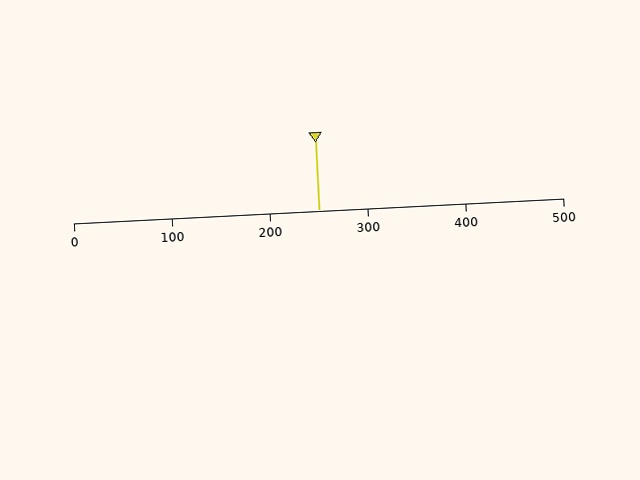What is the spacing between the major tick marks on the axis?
The major ticks are spaced 100 apart.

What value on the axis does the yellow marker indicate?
The marker indicates approximately 250.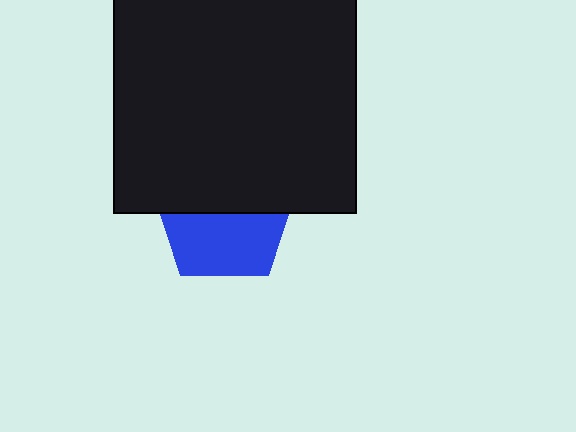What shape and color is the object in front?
The object in front is a black square.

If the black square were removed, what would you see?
You would see the complete blue pentagon.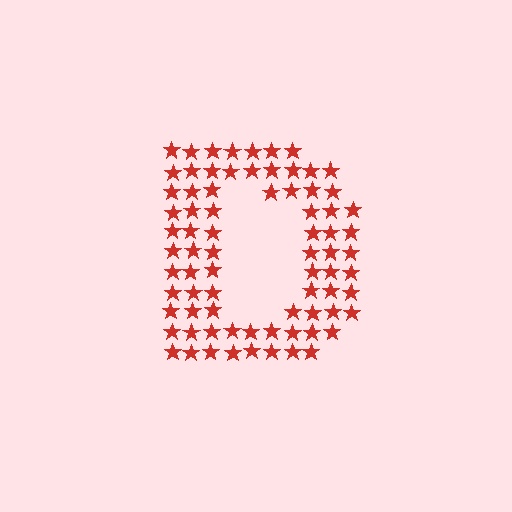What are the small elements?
The small elements are stars.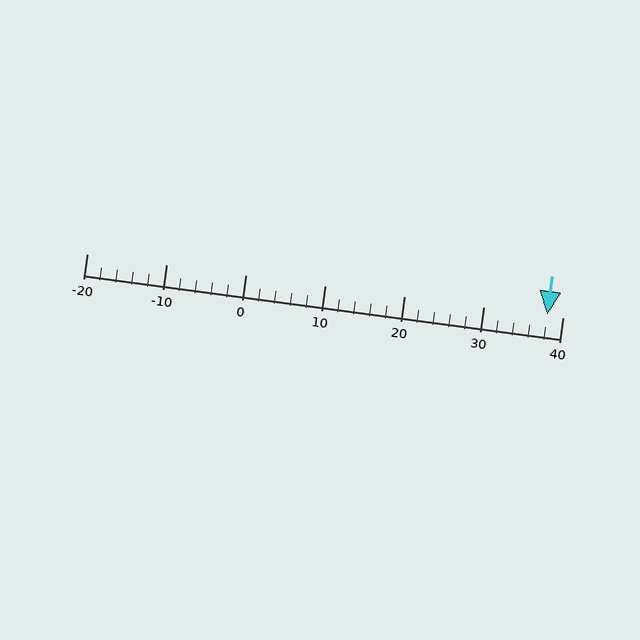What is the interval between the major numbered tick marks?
The major tick marks are spaced 10 units apart.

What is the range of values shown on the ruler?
The ruler shows values from -20 to 40.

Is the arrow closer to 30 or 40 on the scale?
The arrow is closer to 40.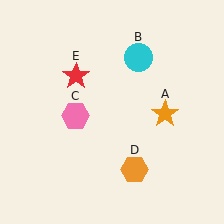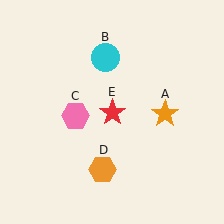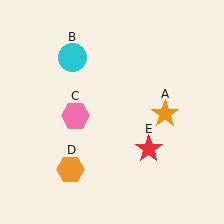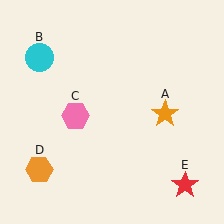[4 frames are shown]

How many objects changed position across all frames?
3 objects changed position: cyan circle (object B), orange hexagon (object D), red star (object E).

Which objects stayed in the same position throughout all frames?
Orange star (object A) and pink hexagon (object C) remained stationary.